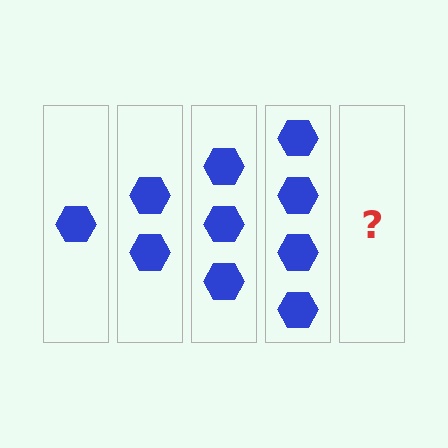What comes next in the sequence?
The next element should be 5 hexagons.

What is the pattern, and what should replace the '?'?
The pattern is that each step adds one more hexagon. The '?' should be 5 hexagons.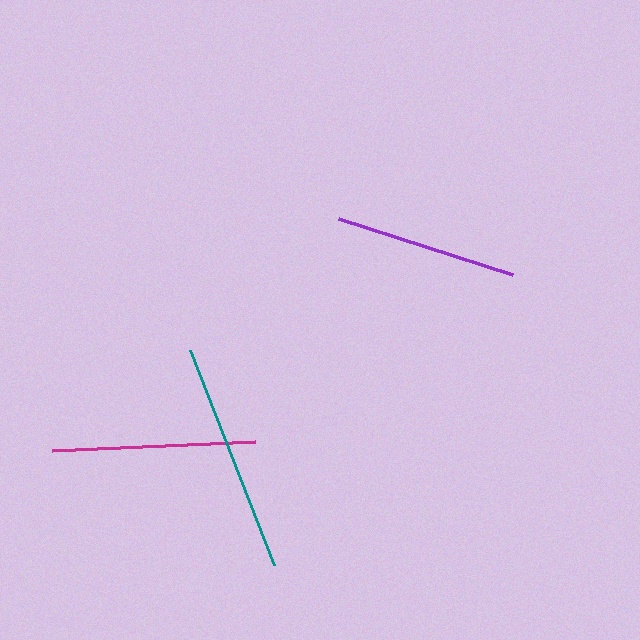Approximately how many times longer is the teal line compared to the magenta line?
The teal line is approximately 1.1 times the length of the magenta line.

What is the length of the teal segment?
The teal segment is approximately 231 pixels long.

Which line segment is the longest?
The teal line is the longest at approximately 231 pixels.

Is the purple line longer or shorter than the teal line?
The teal line is longer than the purple line.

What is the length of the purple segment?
The purple segment is approximately 183 pixels long.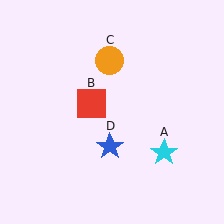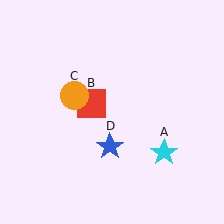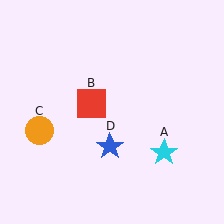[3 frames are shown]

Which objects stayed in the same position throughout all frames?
Cyan star (object A) and red square (object B) and blue star (object D) remained stationary.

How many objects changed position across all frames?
1 object changed position: orange circle (object C).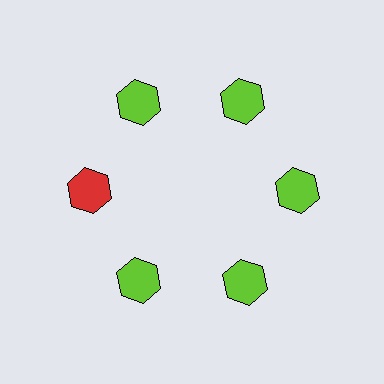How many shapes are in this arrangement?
There are 6 shapes arranged in a ring pattern.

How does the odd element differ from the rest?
It has a different color: red instead of lime.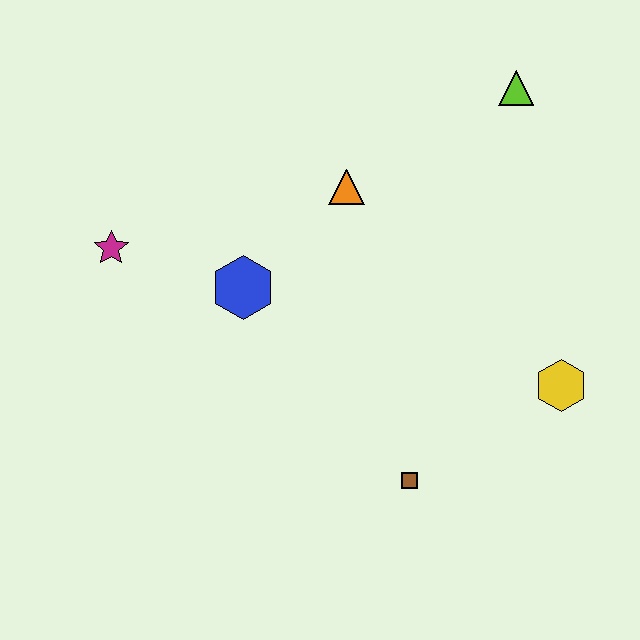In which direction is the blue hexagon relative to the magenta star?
The blue hexagon is to the right of the magenta star.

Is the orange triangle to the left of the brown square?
Yes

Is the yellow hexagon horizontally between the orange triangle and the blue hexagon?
No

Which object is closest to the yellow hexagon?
The brown square is closest to the yellow hexagon.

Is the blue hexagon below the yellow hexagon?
No